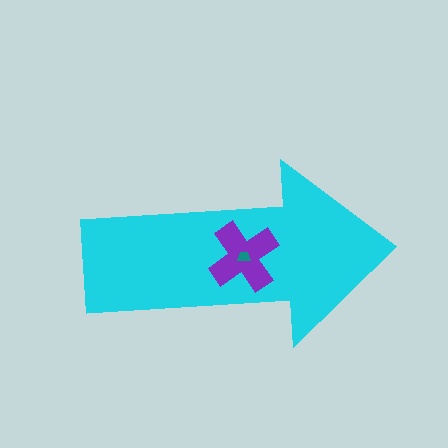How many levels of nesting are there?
3.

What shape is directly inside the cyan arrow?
The purple cross.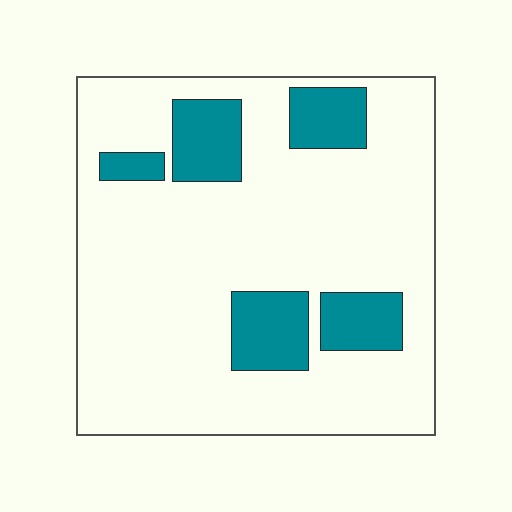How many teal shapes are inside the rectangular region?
5.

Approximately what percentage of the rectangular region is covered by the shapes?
Approximately 20%.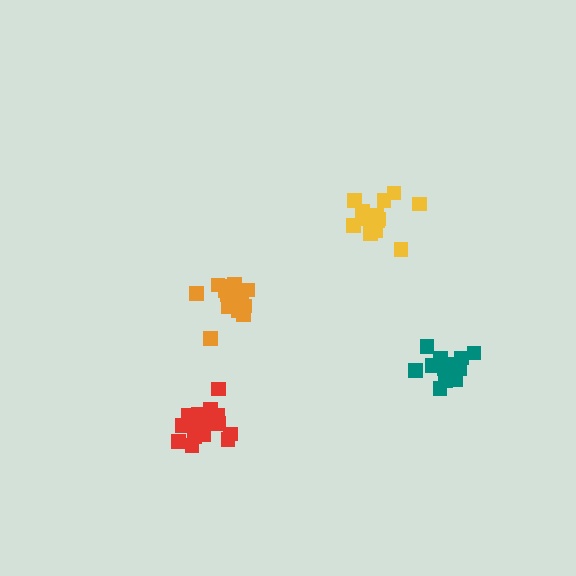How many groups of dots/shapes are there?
There are 4 groups.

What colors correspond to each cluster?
The clusters are colored: orange, red, teal, yellow.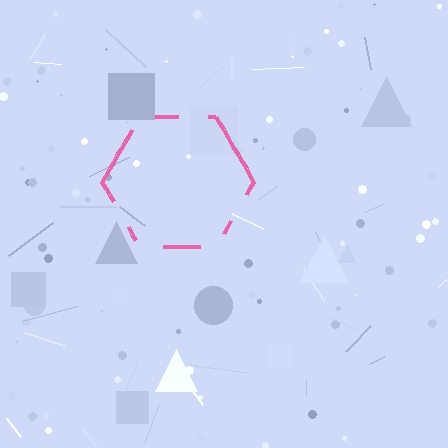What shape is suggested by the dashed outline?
The dashed outline suggests a hexagon.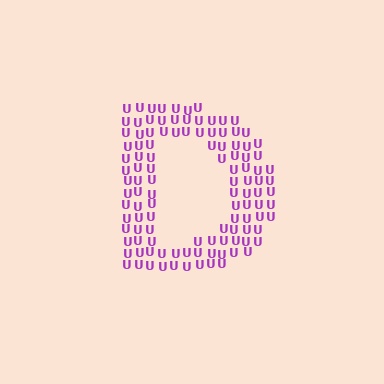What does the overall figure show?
The overall figure shows the letter D.